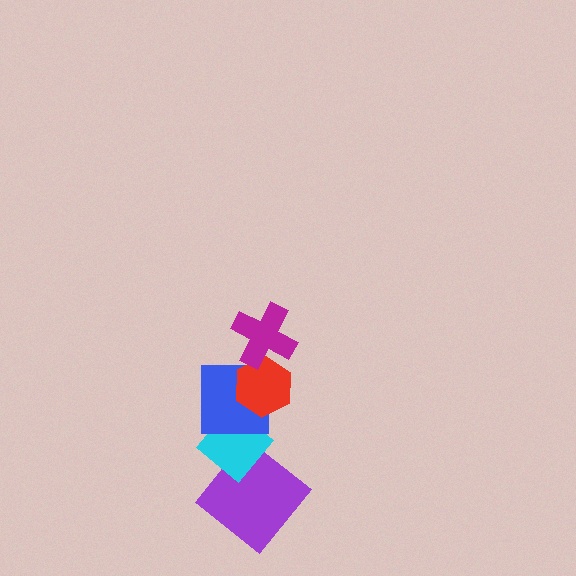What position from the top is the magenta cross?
The magenta cross is 1st from the top.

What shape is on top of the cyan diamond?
The blue square is on top of the cyan diamond.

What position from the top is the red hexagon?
The red hexagon is 2nd from the top.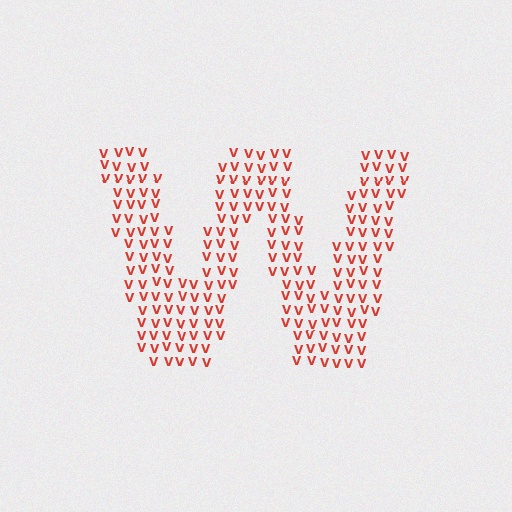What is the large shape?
The large shape is the letter W.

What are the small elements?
The small elements are letter V's.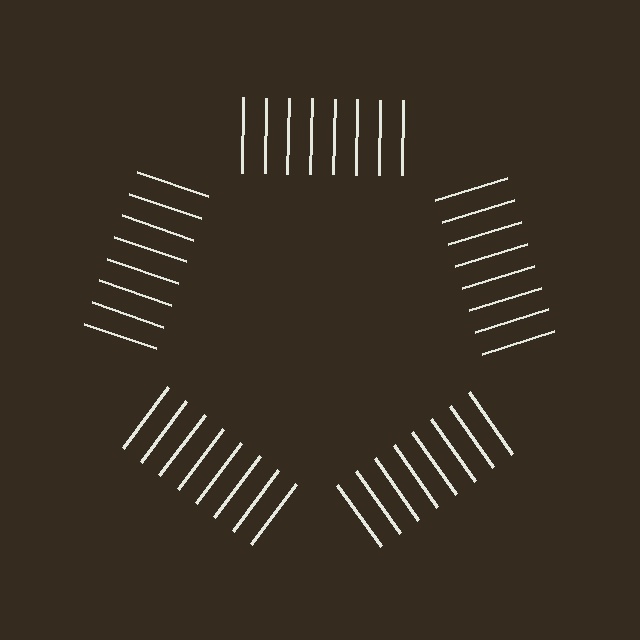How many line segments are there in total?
40 — 8 along each of the 5 edges.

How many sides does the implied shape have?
5 sides — the line-ends trace a pentagon.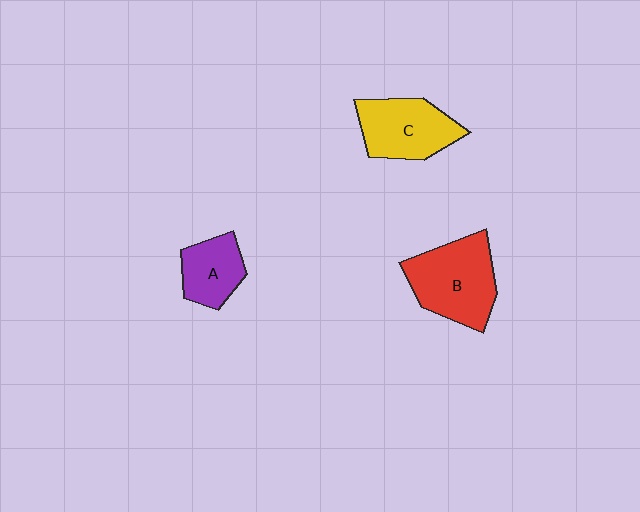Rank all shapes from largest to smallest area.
From largest to smallest: B (red), C (yellow), A (purple).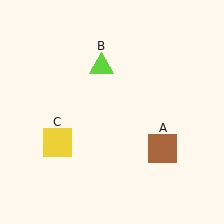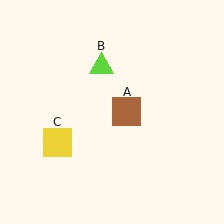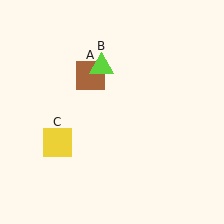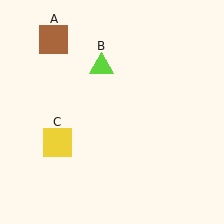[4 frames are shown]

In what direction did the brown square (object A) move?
The brown square (object A) moved up and to the left.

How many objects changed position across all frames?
1 object changed position: brown square (object A).